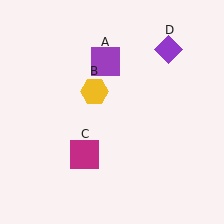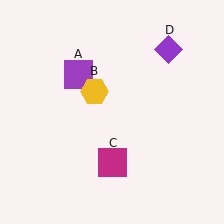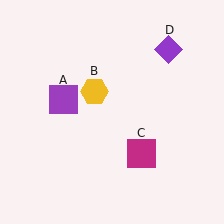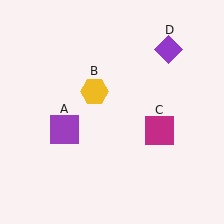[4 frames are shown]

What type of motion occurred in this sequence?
The purple square (object A), magenta square (object C) rotated counterclockwise around the center of the scene.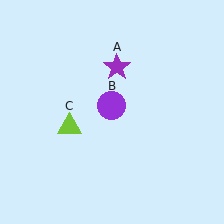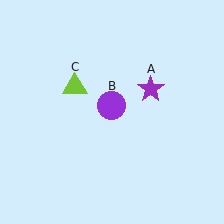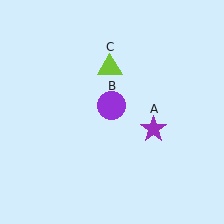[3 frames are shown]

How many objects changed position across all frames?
2 objects changed position: purple star (object A), lime triangle (object C).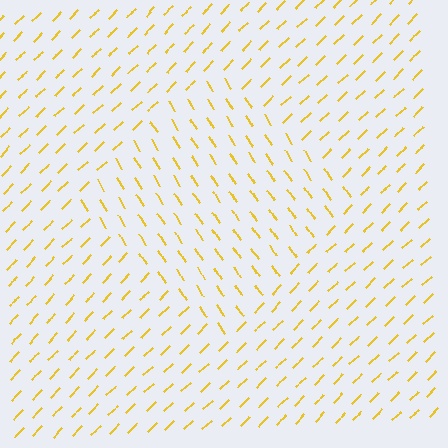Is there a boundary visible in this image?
Yes, there is a texture boundary formed by a change in line orientation.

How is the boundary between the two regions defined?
The boundary is defined purely by a change in line orientation (approximately 79 degrees difference). All lines are the same color and thickness.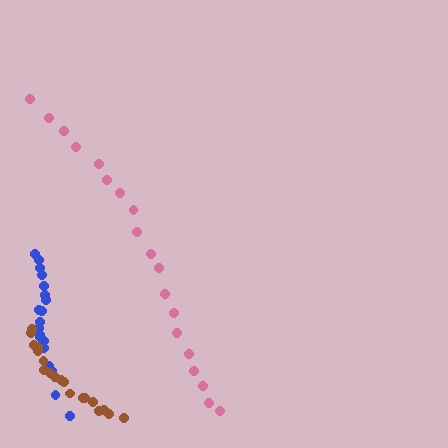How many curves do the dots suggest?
There are 3 distinct paths.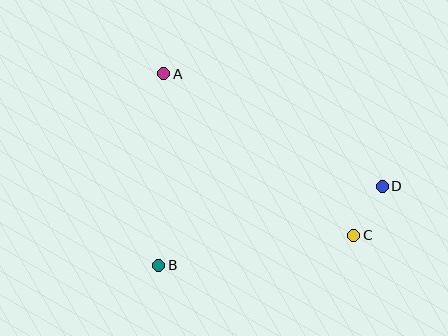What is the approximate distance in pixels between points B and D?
The distance between B and D is approximately 237 pixels.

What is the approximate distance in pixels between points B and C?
The distance between B and C is approximately 197 pixels.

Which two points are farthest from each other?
Points A and C are farthest from each other.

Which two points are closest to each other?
Points C and D are closest to each other.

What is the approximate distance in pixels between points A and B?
The distance between A and B is approximately 192 pixels.